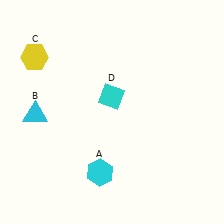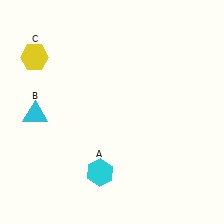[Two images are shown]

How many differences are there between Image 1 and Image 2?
There is 1 difference between the two images.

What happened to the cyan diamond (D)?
The cyan diamond (D) was removed in Image 2. It was in the top-left area of Image 1.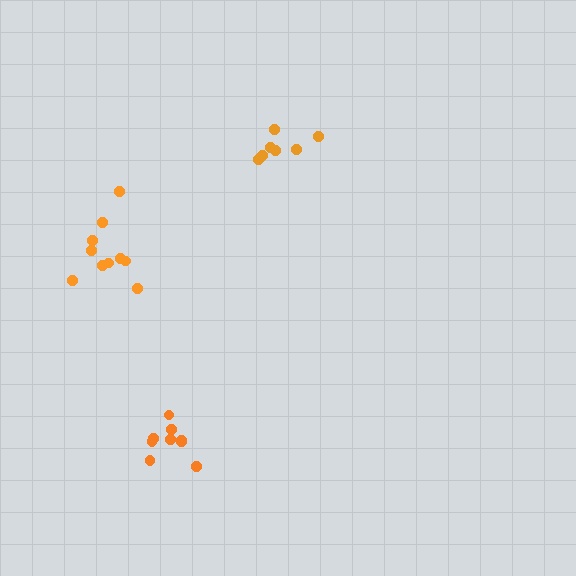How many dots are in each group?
Group 1: 10 dots, Group 2: 7 dots, Group 3: 9 dots (26 total).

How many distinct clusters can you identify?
There are 3 distinct clusters.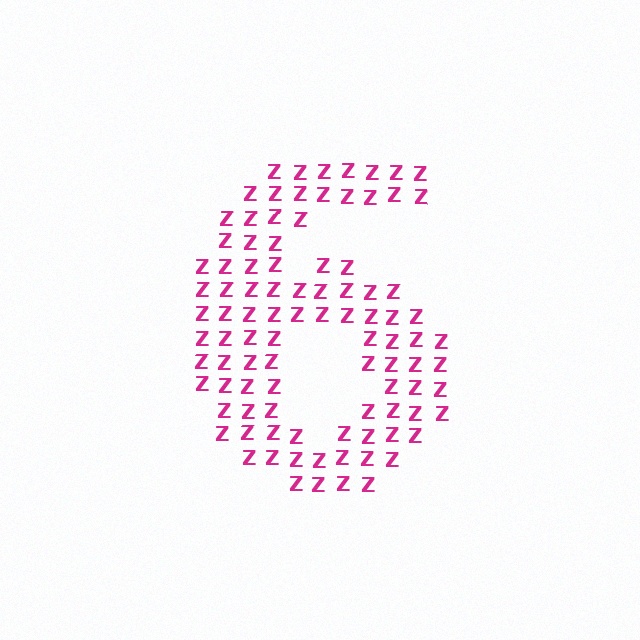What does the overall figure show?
The overall figure shows the digit 6.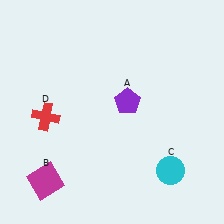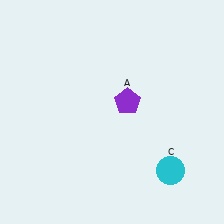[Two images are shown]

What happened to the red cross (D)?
The red cross (D) was removed in Image 2. It was in the bottom-left area of Image 1.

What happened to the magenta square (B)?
The magenta square (B) was removed in Image 2. It was in the bottom-left area of Image 1.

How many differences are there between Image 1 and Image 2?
There are 2 differences between the two images.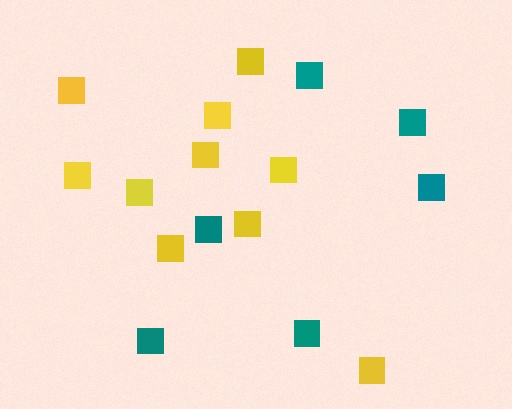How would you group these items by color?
There are 2 groups: one group of teal squares (6) and one group of yellow squares (10).